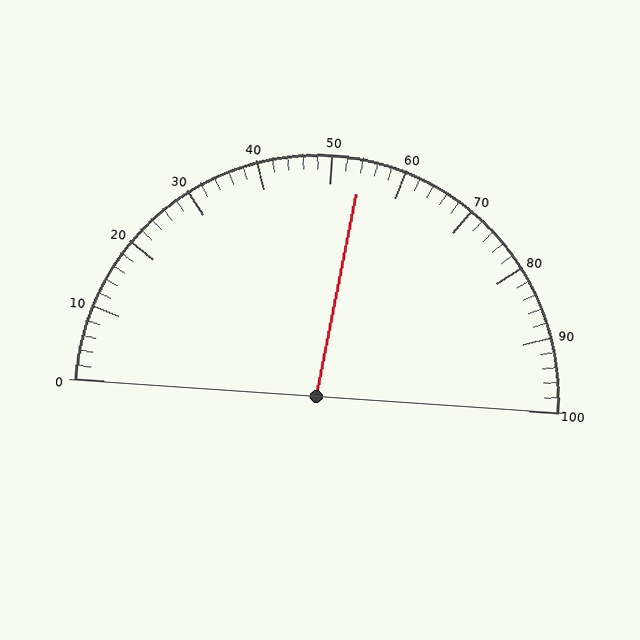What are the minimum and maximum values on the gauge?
The gauge ranges from 0 to 100.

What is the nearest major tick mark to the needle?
The nearest major tick mark is 50.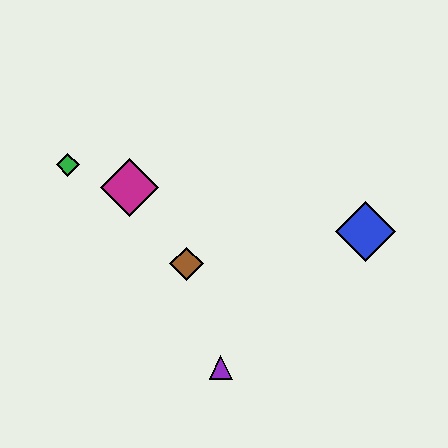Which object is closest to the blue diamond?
The brown diamond is closest to the blue diamond.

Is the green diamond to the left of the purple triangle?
Yes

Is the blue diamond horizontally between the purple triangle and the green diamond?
No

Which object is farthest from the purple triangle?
The green diamond is farthest from the purple triangle.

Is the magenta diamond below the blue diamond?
No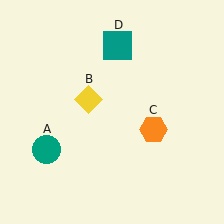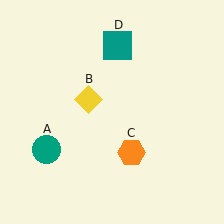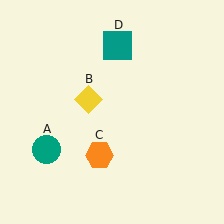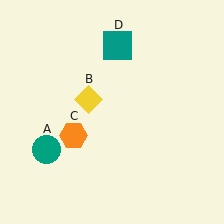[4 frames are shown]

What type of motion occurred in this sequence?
The orange hexagon (object C) rotated clockwise around the center of the scene.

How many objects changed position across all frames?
1 object changed position: orange hexagon (object C).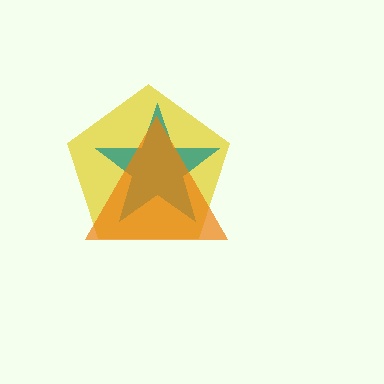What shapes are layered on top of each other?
The layered shapes are: a yellow pentagon, a teal star, an orange triangle.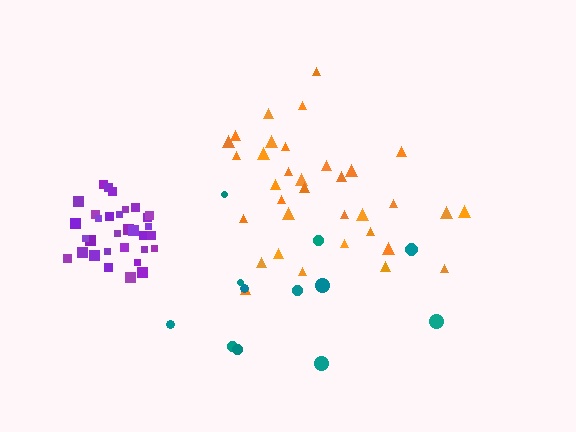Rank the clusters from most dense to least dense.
purple, orange, teal.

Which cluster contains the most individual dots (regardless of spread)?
Purple (34).